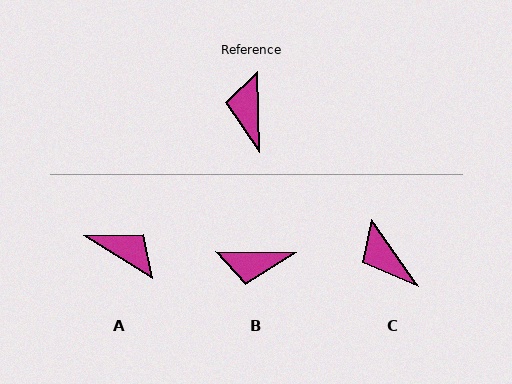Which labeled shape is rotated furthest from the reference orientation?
A, about 123 degrees away.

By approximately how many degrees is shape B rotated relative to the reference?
Approximately 88 degrees counter-clockwise.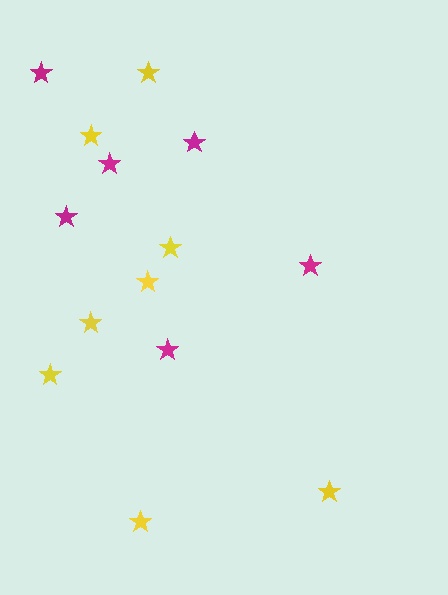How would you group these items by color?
There are 2 groups: one group of magenta stars (6) and one group of yellow stars (8).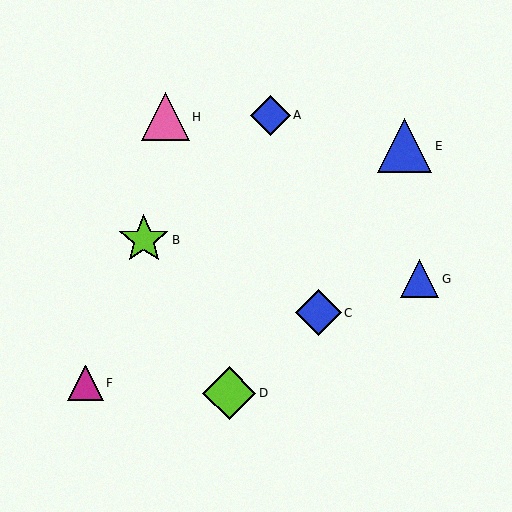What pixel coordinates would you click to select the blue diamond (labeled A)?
Click at (270, 115) to select the blue diamond A.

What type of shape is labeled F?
Shape F is a magenta triangle.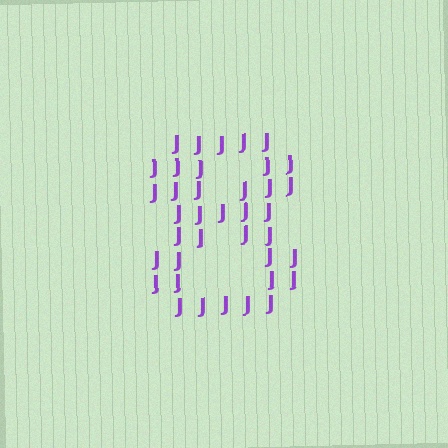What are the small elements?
The small elements are letter J's.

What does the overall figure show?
The overall figure shows the digit 8.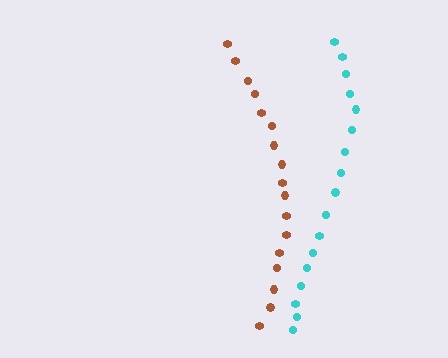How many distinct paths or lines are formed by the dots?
There are 2 distinct paths.